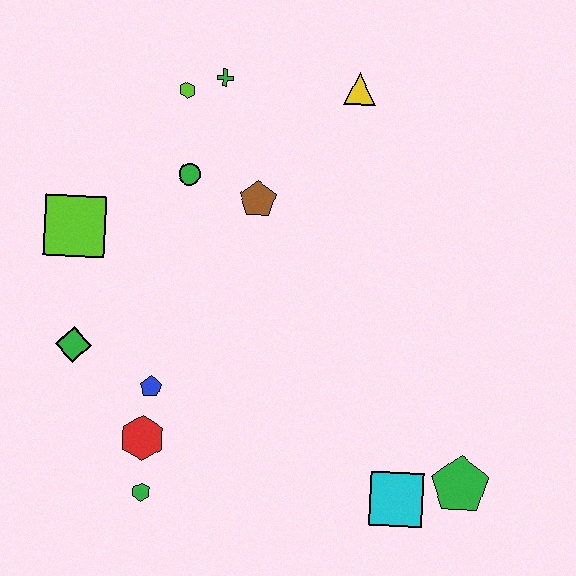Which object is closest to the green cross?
The lime hexagon is closest to the green cross.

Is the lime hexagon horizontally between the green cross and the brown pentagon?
No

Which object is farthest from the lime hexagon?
The green pentagon is farthest from the lime hexagon.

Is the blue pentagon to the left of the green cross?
Yes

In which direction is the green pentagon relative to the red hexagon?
The green pentagon is to the right of the red hexagon.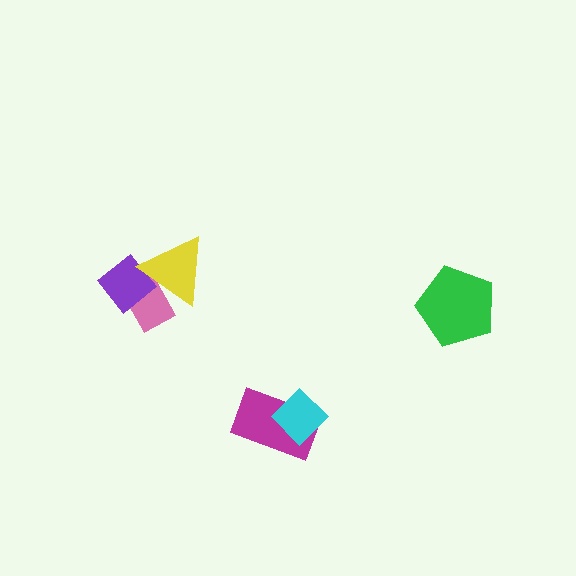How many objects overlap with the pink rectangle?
2 objects overlap with the pink rectangle.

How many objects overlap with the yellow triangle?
2 objects overlap with the yellow triangle.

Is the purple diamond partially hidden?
Yes, it is partially covered by another shape.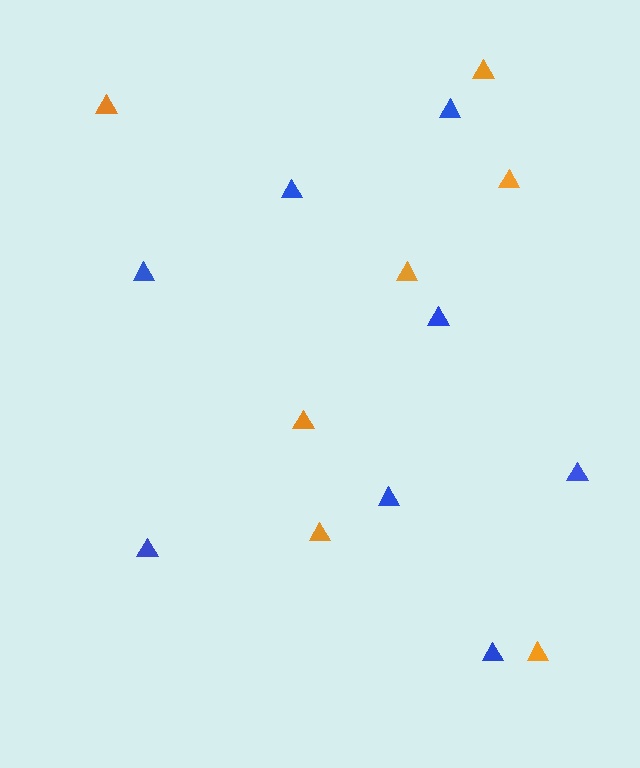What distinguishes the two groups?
There are 2 groups: one group of blue triangles (8) and one group of orange triangles (7).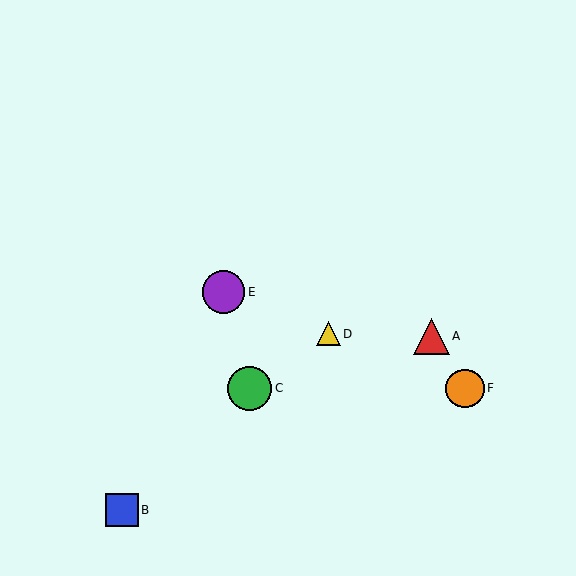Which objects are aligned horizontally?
Objects C, F are aligned horizontally.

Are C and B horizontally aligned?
No, C is at y≈388 and B is at y≈510.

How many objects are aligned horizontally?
2 objects (C, F) are aligned horizontally.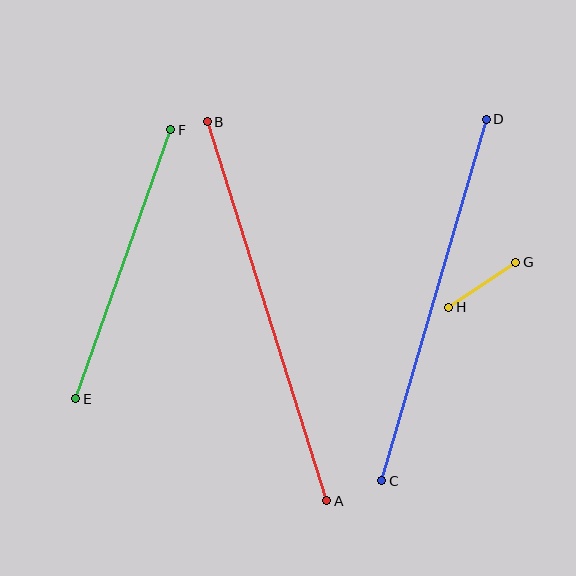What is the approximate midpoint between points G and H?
The midpoint is at approximately (482, 285) pixels.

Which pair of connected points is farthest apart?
Points A and B are farthest apart.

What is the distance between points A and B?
The distance is approximately 398 pixels.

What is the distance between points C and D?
The distance is approximately 376 pixels.